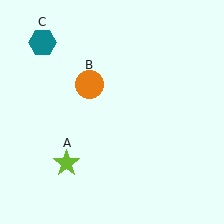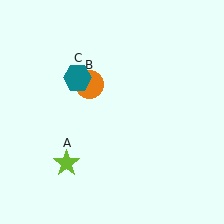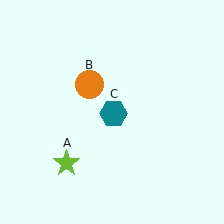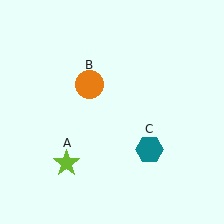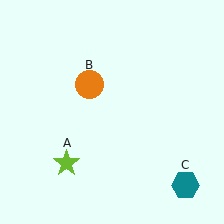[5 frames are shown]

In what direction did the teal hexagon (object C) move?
The teal hexagon (object C) moved down and to the right.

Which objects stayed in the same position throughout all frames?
Lime star (object A) and orange circle (object B) remained stationary.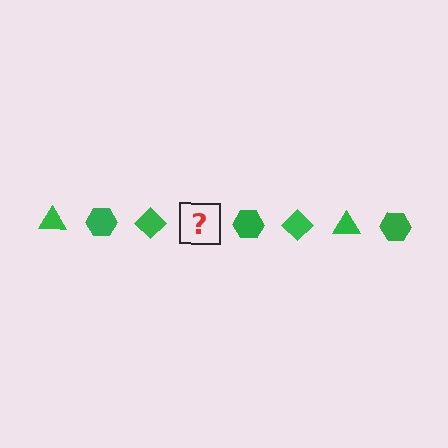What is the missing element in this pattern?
The missing element is a green triangle.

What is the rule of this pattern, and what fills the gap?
The rule is that the pattern cycles through triangle, hexagon, diamond shapes in green. The gap should be filled with a green triangle.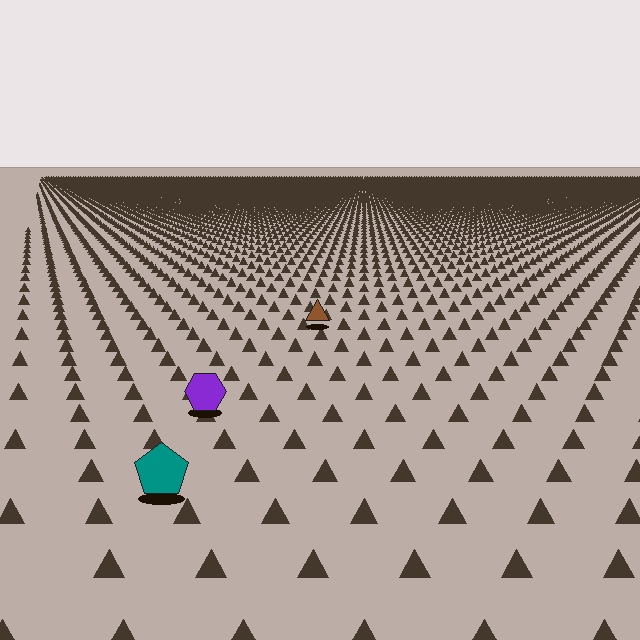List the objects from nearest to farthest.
From nearest to farthest: the teal pentagon, the purple hexagon, the brown triangle.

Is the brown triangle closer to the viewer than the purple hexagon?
No. The purple hexagon is closer — you can tell from the texture gradient: the ground texture is coarser near it.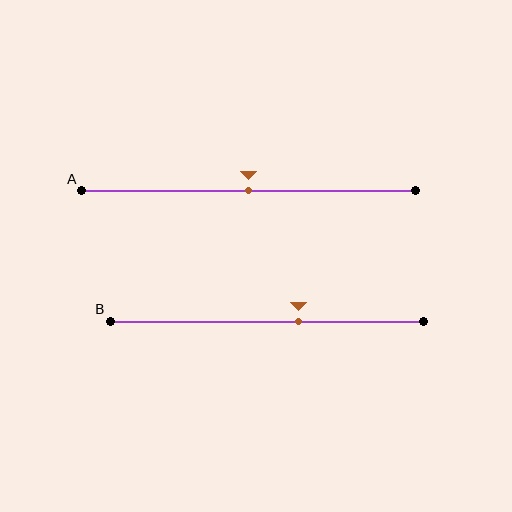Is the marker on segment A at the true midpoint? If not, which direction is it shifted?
Yes, the marker on segment A is at the true midpoint.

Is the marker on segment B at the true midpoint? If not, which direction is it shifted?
No, the marker on segment B is shifted to the right by about 10% of the segment length.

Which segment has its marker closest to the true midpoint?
Segment A has its marker closest to the true midpoint.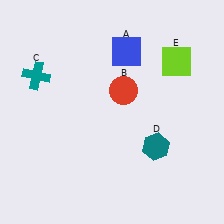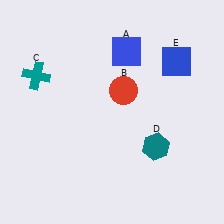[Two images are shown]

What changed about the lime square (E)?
In Image 1, E is lime. In Image 2, it changed to blue.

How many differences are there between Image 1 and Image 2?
There is 1 difference between the two images.